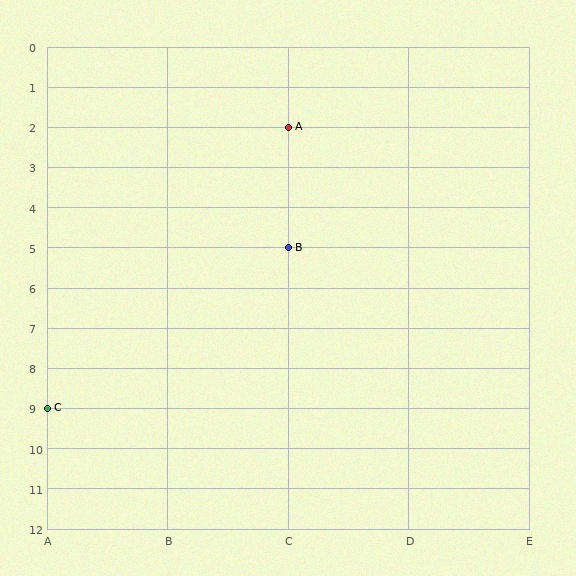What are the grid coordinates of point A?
Point A is at grid coordinates (C, 2).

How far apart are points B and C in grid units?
Points B and C are 2 columns and 4 rows apart (about 4.5 grid units diagonally).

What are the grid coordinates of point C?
Point C is at grid coordinates (A, 9).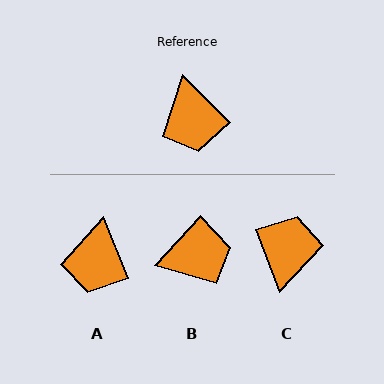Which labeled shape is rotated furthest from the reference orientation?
C, about 155 degrees away.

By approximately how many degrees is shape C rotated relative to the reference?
Approximately 155 degrees counter-clockwise.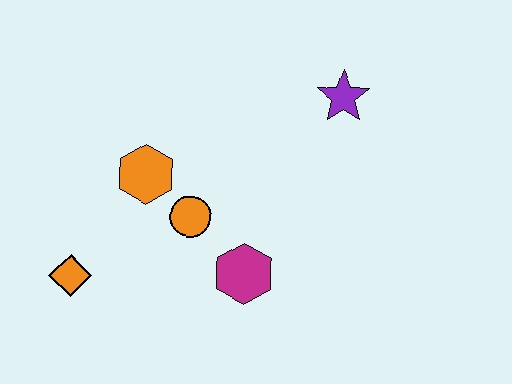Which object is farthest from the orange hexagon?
The purple star is farthest from the orange hexagon.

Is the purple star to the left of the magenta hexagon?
No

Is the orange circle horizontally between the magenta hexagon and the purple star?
No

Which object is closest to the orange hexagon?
The orange circle is closest to the orange hexagon.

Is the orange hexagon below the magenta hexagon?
No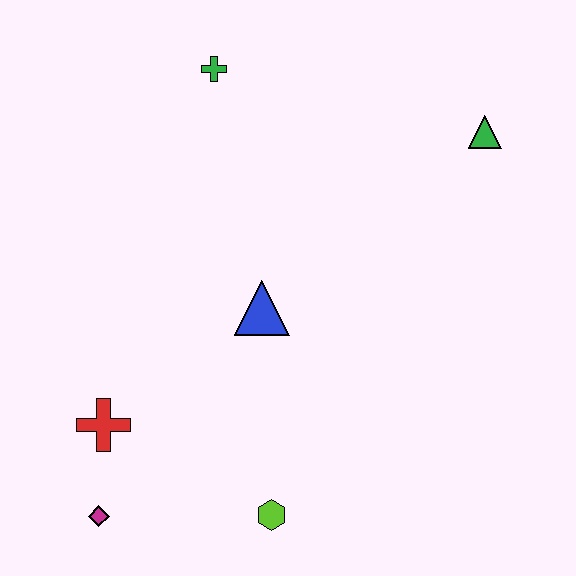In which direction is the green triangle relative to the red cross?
The green triangle is to the right of the red cross.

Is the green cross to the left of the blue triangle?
Yes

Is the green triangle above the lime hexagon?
Yes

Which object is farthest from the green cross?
The magenta diamond is farthest from the green cross.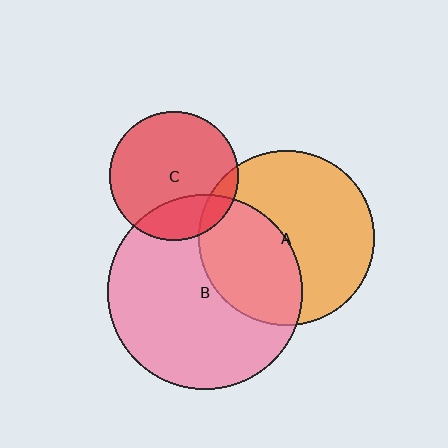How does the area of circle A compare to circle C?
Approximately 1.9 times.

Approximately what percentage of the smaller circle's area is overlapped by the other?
Approximately 25%.